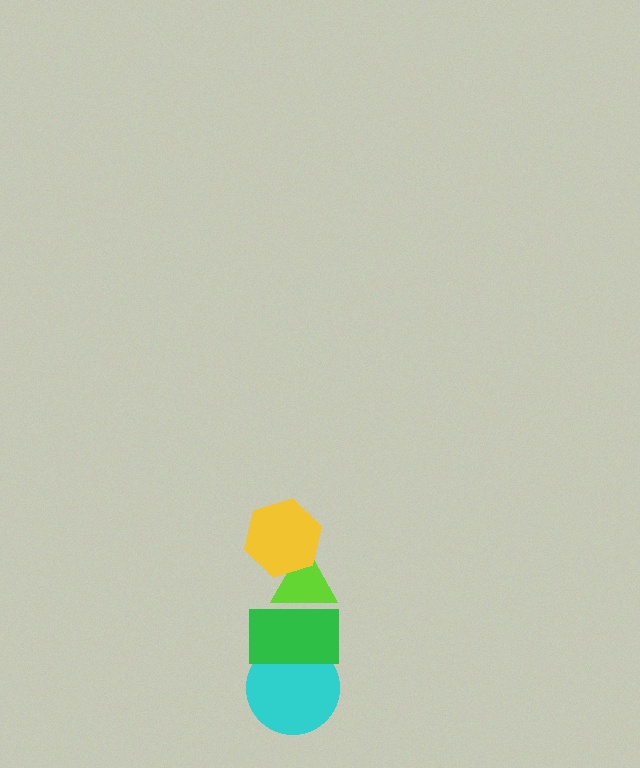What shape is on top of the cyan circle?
The green rectangle is on top of the cyan circle.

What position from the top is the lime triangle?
The lime triangle is 2nd from the top.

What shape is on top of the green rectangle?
The lime triangle is on top of the green rectangle.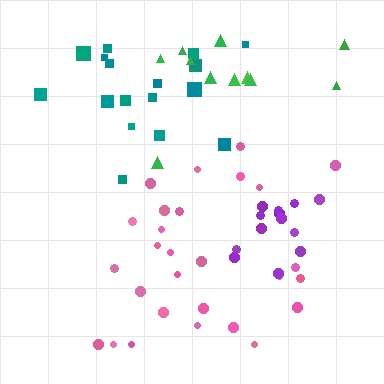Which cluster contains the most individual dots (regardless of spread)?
Pink (30).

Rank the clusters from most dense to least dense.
purple, teal, pink, green.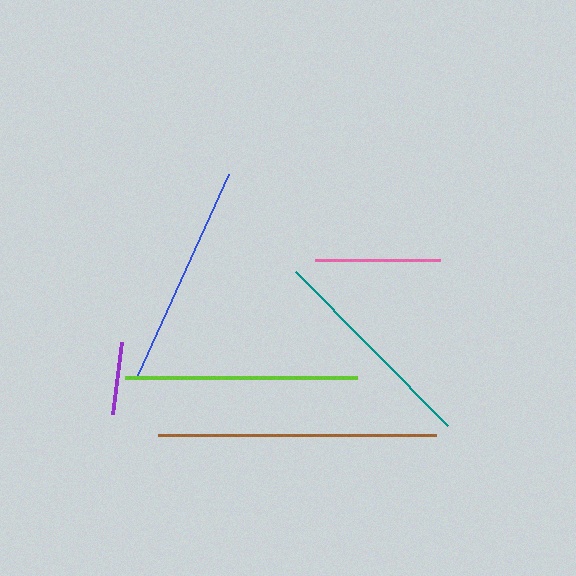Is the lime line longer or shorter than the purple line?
The lime line is longer than the purple line.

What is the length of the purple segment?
The purple segment is approximately 73 pixels long.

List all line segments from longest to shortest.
From longest to shortest: brown, lime, blue, teal, pink, purple.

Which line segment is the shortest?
The purple line is the shortest at approximately 73 pixels.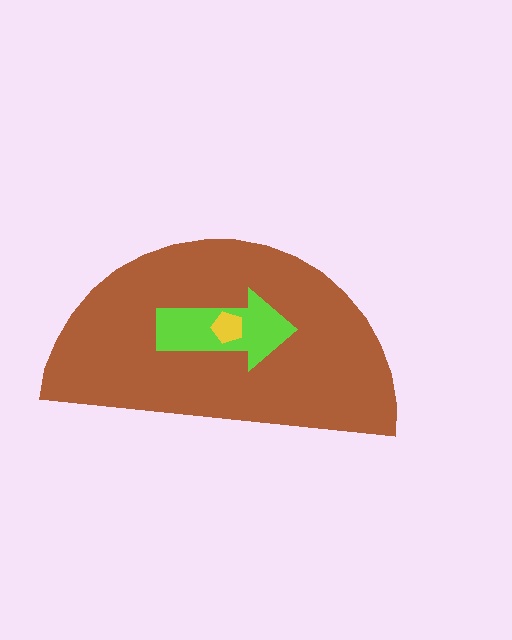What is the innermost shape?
The yellow pentagon.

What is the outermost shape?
The brown semicircle.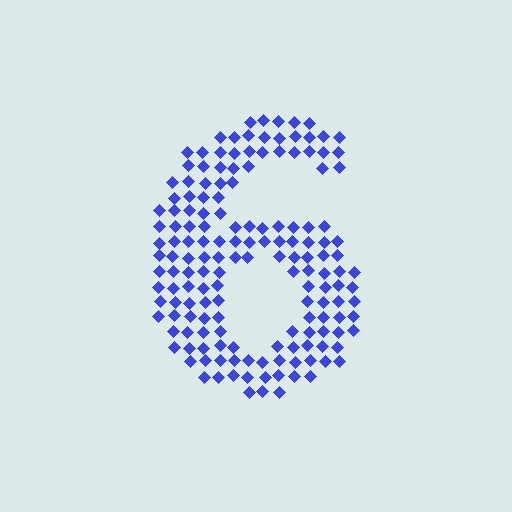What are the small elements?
The small elements are diamonds.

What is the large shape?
The large shape is the digit 6.